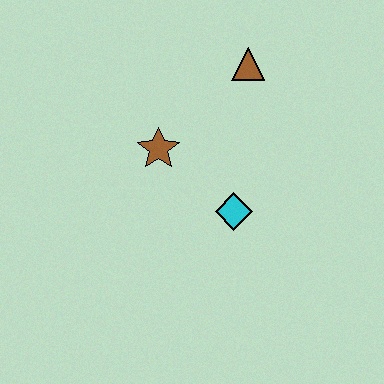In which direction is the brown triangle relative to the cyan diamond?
The brown triangle is above the cyan diamond.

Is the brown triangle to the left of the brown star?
No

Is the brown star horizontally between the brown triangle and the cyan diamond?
No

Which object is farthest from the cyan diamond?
The brown triangle is farthest from the cyan diamond.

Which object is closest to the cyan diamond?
The brown star is closest to the cyan diamond.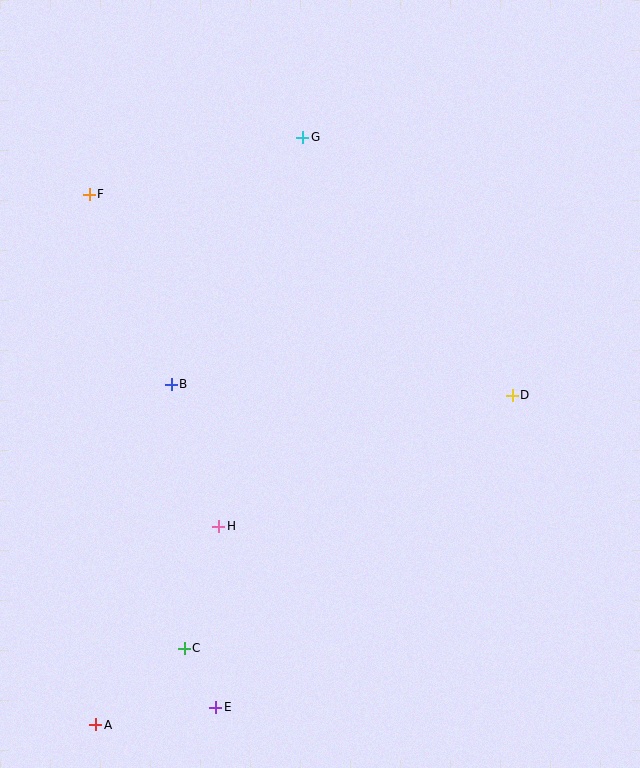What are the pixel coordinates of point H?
Point H is at (219, 526).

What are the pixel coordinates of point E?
Point E is at (216, 707).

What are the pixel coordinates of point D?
Point D is at (512, 395).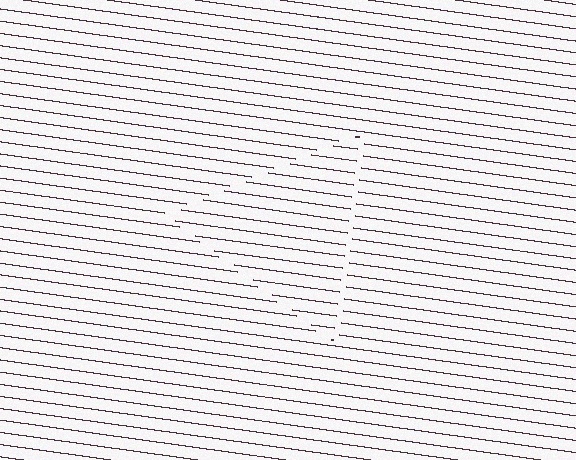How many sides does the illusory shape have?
3 sides — the line-ends trace a triangle.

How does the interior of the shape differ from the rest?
The interior of the shape contains the same grating, shifted by half a period — the contour is defined by the phase discontinuity where line-ends from the inner and outer gratings abut.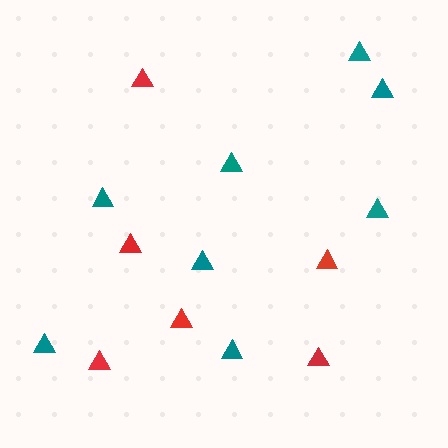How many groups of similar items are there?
There are 2 groups: one group of red triangles (6) and one group of teal triangles (8).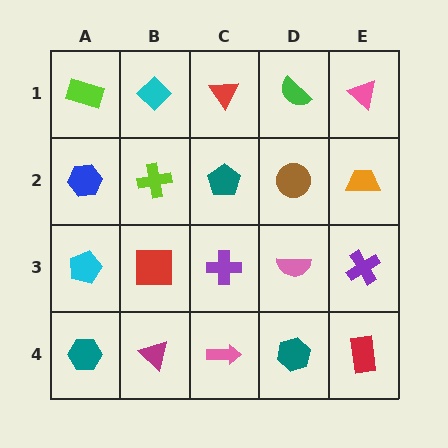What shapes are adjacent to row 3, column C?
A teal pentagon (row 2, column C), a pink arrow (row 4, column C), a red square (row 3, column B), a pink semicircle (row 3, column D).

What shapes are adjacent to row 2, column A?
A lime rectangle (row 1, column A), a cyan pentagon (row 3, column A), a lime cross (row 2, column B).